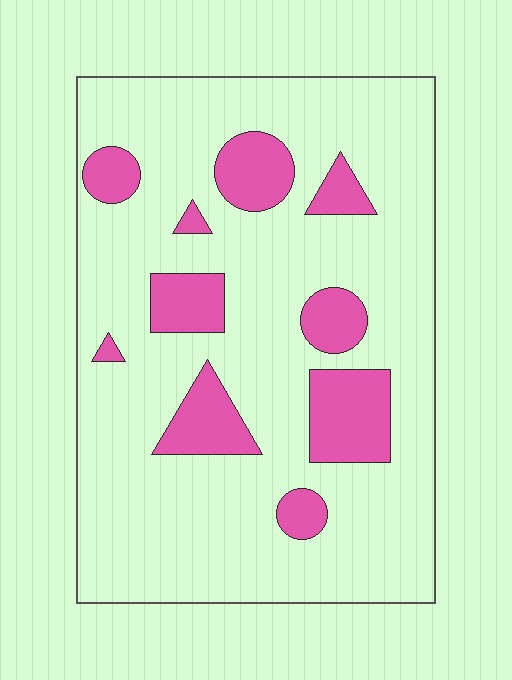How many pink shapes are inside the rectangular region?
10.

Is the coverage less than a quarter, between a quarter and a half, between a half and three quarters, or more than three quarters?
Less than a quarter.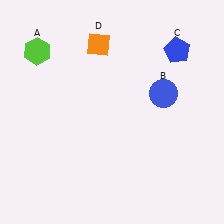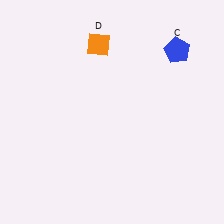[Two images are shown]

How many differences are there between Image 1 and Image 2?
There are 2 differences between the two images.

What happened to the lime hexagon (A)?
The lime hexagon (A) was removed in Image 2. It was in the top-left area of Image 1.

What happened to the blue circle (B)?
The blue circle (B) was removed in Image 2. It was in the top-right area of Image 1.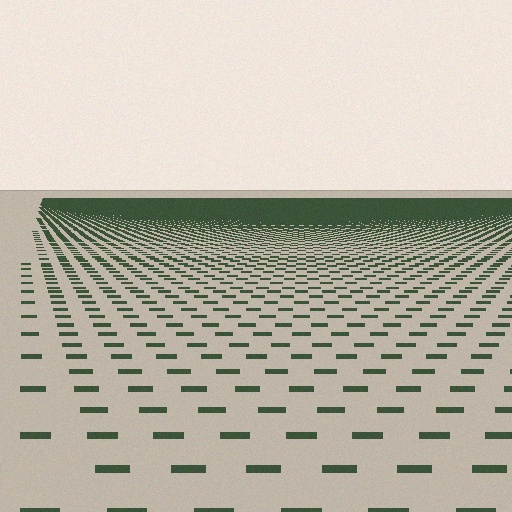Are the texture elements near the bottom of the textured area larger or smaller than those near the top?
Larger. Near the bottom, elements are closer to the viewer and appear at a bigger on-screen size.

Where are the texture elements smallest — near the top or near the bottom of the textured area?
Near the top.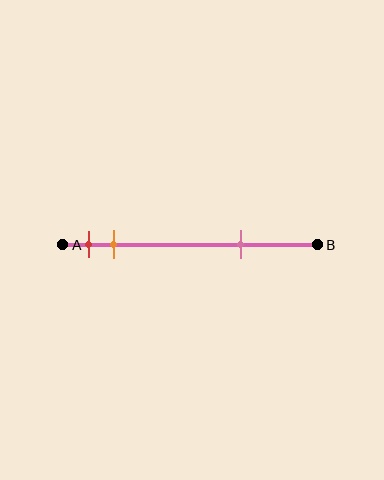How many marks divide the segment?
There are 3 marks dividing the segment.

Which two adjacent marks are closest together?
The red and orange marks are the closest adjacent pair.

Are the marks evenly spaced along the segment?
No, the marks are not evenly spaced.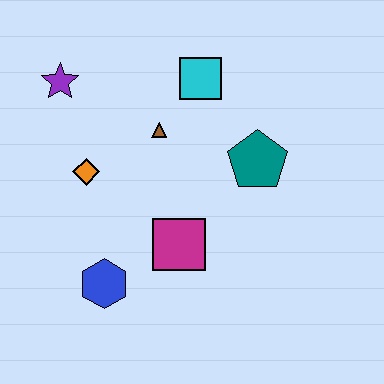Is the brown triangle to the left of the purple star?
No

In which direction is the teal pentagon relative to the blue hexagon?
The teal pentagon is to the right of the blue hexagon.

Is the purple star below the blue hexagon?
No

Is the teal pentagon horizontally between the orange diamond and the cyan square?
No